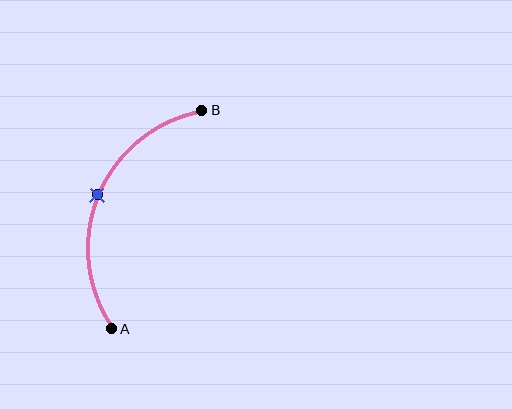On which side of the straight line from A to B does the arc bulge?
The arc bulges to the left of the straight line connecting A and B.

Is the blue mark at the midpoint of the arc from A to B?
Yes. The blue mark lies on the arc at equal arc-length from both A and B — it is the arc midpoint.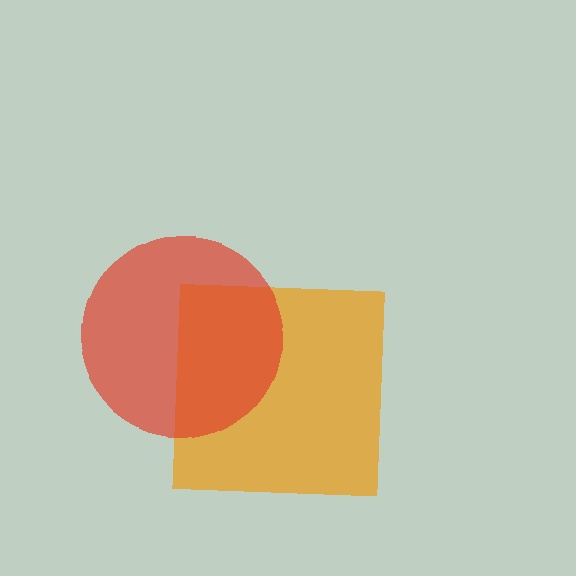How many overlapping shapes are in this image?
There are 2 overlapping shapes in the image.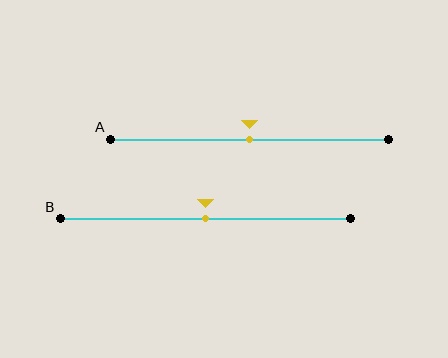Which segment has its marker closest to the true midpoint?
Segment A has its marker closest to the true midpoint.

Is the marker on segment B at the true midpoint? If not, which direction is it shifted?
Yes, the marker on segment B is at the true midpoint.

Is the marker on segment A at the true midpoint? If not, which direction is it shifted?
Yes, the marker on segment A is at the true midpoint.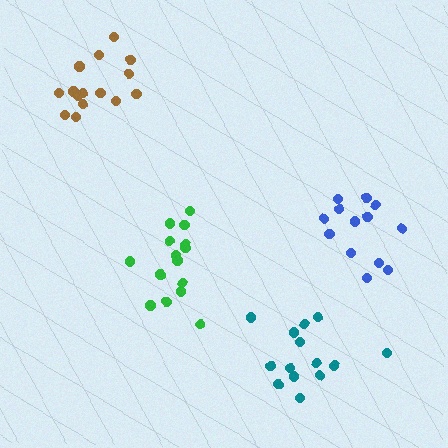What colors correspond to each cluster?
The clusters are colored: brown, green, teal, blue.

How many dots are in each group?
Group 1: 15 dots, Group 2: 15 dots, Group 3: 14 dots, Group 4: 13 dots (57 total).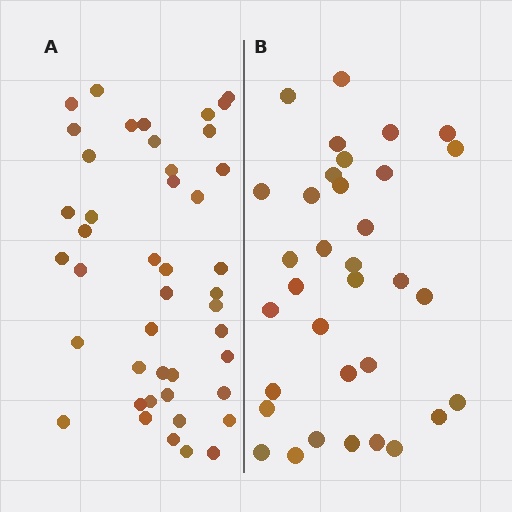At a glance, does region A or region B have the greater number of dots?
Region A (the left region) has more dots.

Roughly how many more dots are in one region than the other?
Region A has roughly 10 or so more dots than region B.